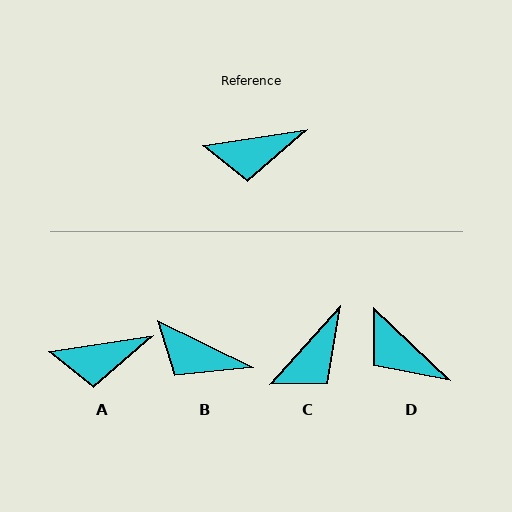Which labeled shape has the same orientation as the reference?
A.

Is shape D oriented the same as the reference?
No, it is off by about 52 degrees.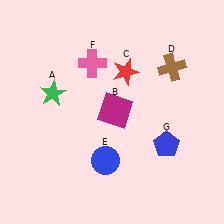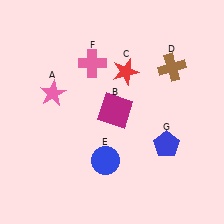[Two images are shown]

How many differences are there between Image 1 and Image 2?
There is 1 difference between the two images.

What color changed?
The star (A) changed from green in Image 1 to pink in Image 2.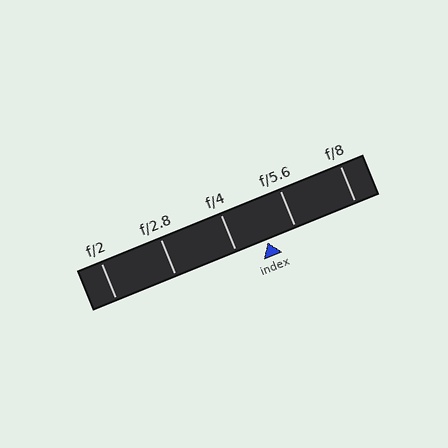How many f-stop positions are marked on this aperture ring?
There are 5 f-stop positions marked.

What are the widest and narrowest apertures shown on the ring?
The widest aperture shown is f/2 and the narrowest is f/8.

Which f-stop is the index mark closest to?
The index mark is closest to f/5.6.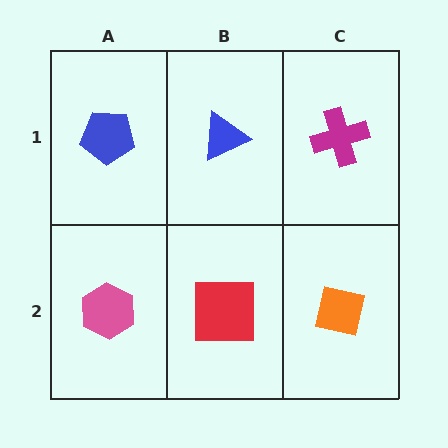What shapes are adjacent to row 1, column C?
An orange square (row 2, column C), a blue triangle (row 1, column B).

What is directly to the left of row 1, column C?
A blue triangle.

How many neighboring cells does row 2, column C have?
2.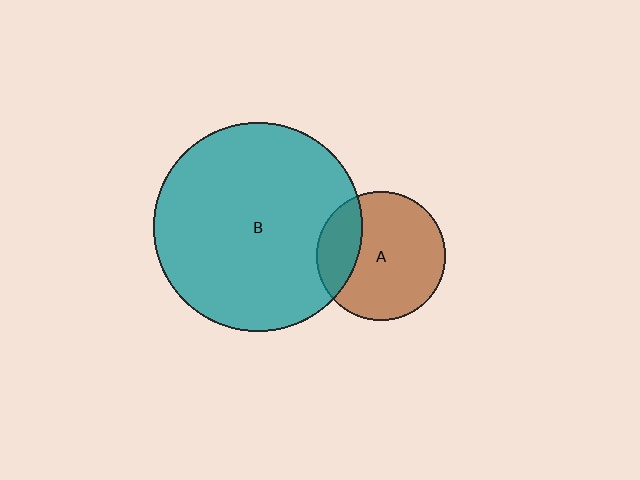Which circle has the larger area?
Circle B (teal).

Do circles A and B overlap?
Yes.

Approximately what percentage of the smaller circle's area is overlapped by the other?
Approximately 25%.